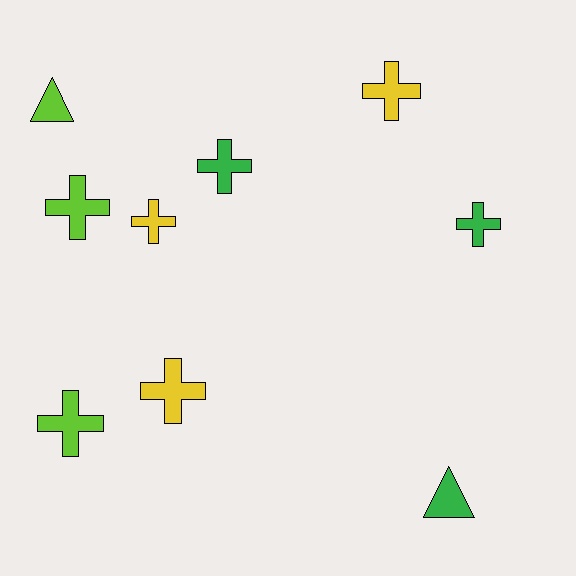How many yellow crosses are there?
There are 3 yellow crosses.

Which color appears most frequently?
Yellow, with 3 objects.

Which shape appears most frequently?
Cross, with 7 objects.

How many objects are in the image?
There are 9 objects.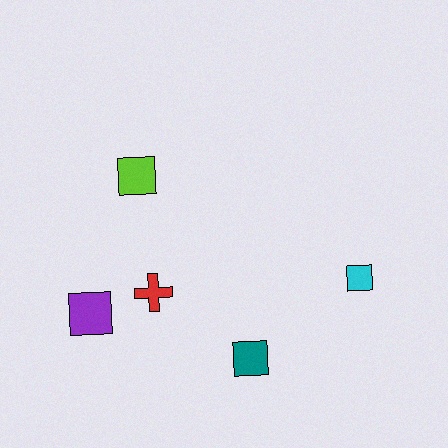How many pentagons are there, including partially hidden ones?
There are no pentagons.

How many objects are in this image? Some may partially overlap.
There are 5 objects.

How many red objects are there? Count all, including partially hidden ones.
There is 1 red object.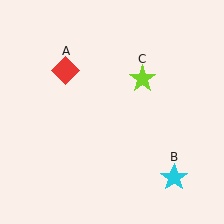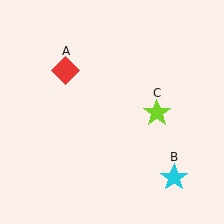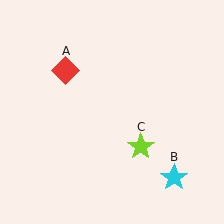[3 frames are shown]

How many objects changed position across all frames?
1 object changed position: lime star (object C).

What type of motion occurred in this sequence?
The lime star (object C) rotated clockwise around the center of the scene.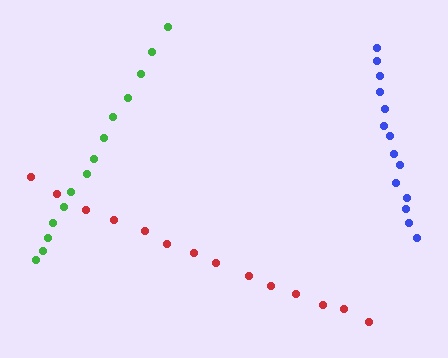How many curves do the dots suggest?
There are 3 distinct paths.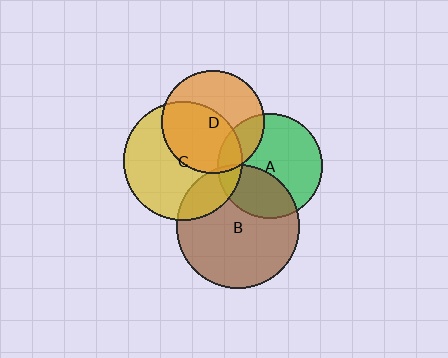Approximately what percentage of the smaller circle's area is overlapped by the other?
Approximately 55%.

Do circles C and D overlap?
Yes.